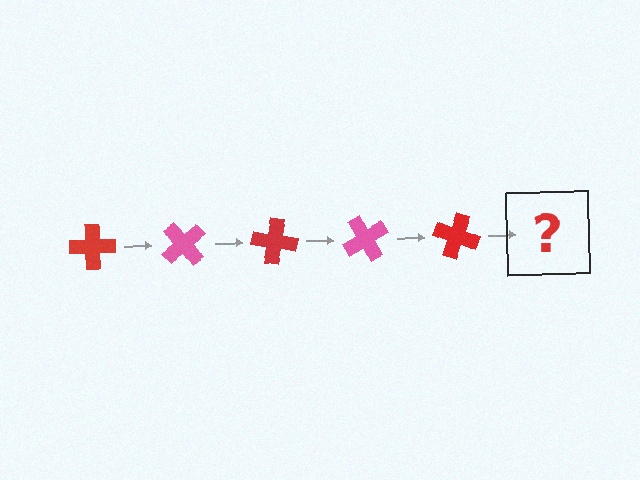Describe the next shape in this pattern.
It should be a pink cross, rotated 250 degrees from the start.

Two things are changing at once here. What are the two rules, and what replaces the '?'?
The two rules are that it rotates 50 degrees each step and the color cycles through red and pink. The '?' should be a pink cross, rotated 250 degrees from the start.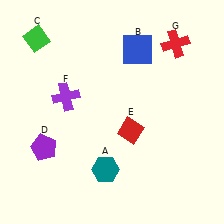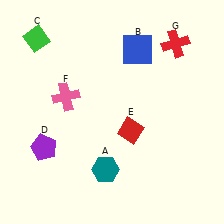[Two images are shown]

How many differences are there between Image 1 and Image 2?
There is 1 difference between the two images.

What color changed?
The cross (F) changed from purple in Image 1 to pink in Image 2.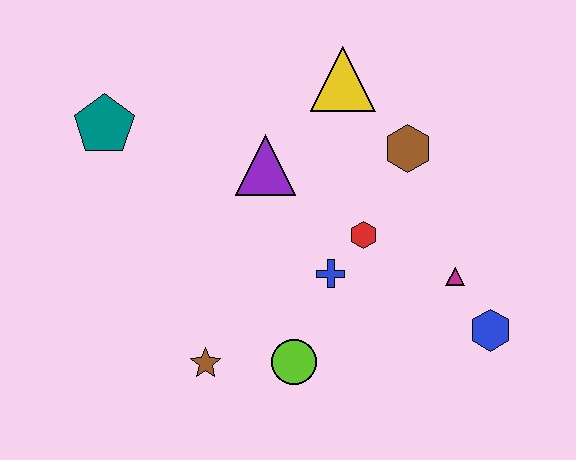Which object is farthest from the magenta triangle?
The teal pentagon is farthest from the magenta triangle.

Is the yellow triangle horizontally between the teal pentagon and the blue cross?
No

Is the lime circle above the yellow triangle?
No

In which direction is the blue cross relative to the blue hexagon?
The blue cross is to the left of the blue hexagon.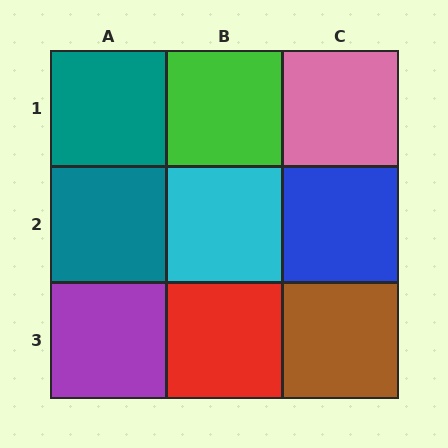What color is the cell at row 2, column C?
Blue.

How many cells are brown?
1 cell is brown.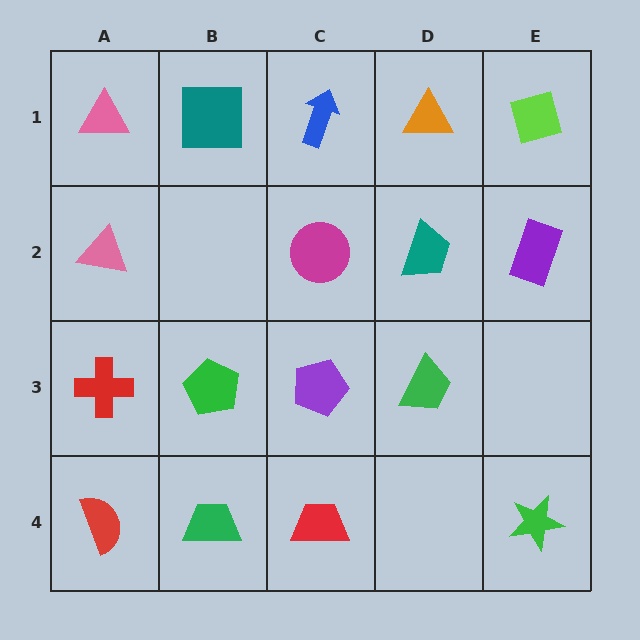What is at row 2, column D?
A teal trapezoid.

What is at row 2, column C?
A magenta circle.